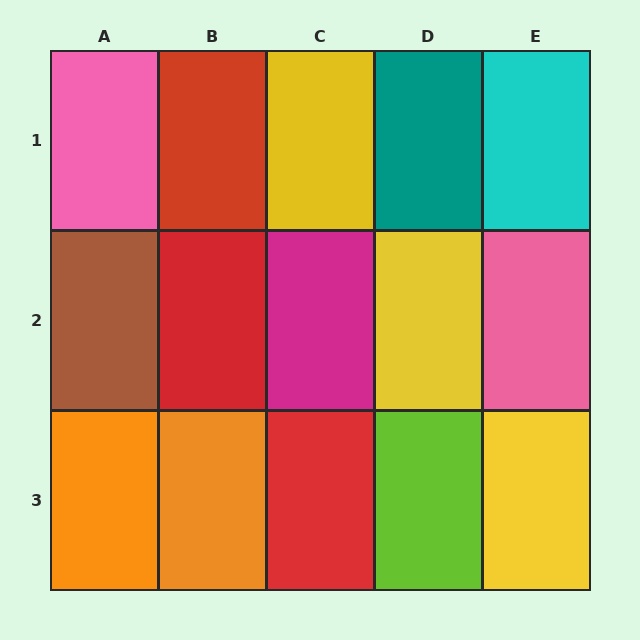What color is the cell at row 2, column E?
Pink.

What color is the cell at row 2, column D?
Yellow.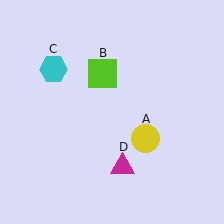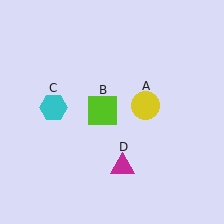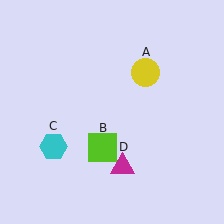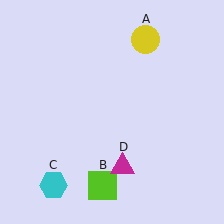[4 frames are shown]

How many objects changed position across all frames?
3 objects changed position: yellow circle (object A), lime square (object B), cyan hexagon (object C).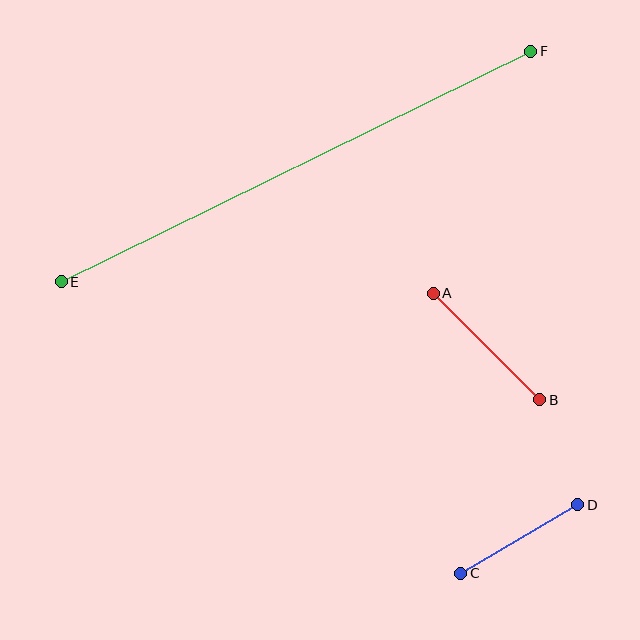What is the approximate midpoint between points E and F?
The midpoint is at approximately (296, 166) pixels.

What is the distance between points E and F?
The distance is approximately 523 pixels.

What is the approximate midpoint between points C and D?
The midpoint is at approximately (519, 539) pixels.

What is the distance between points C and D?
The distance is approximately 136 pixels.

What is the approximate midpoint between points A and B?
The midpoint is at approximately (486, 346) pixels.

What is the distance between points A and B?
The distance is approximately 151 pixels.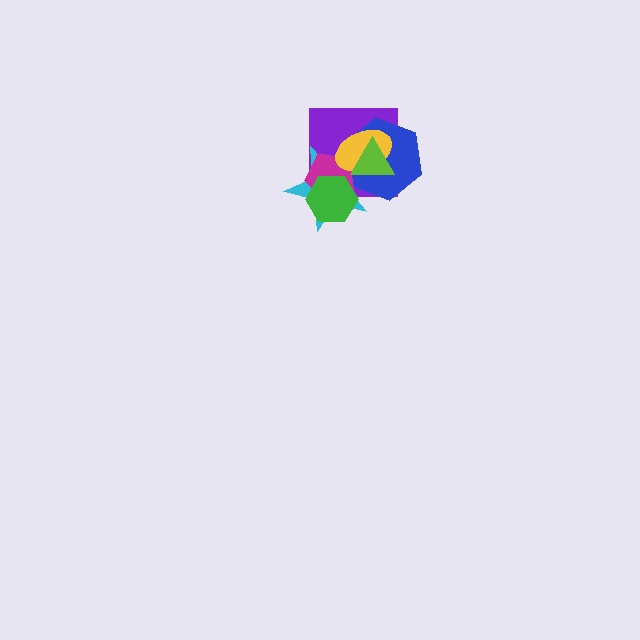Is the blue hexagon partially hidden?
Yes, it is partially covered by another shape.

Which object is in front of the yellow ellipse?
The lime triangle is in front of the yellow ellipse.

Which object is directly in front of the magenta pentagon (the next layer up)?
The green hexagon is directly in front of the magenta pentagon.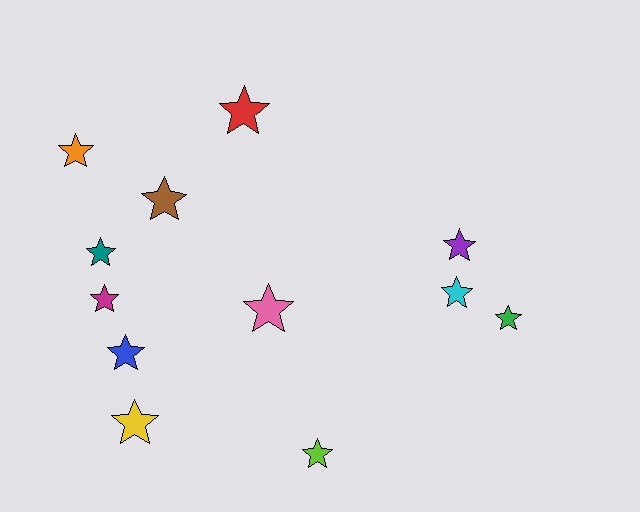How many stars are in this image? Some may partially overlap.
There are 12 stars.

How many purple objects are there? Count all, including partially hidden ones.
There is 1 purple object.